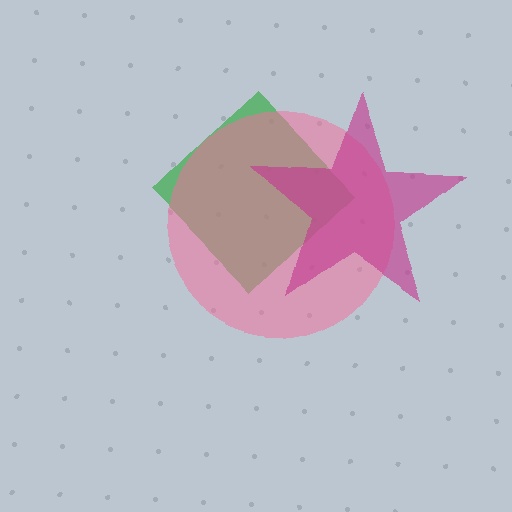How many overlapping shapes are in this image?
There are 3 overlapping shapes in the image.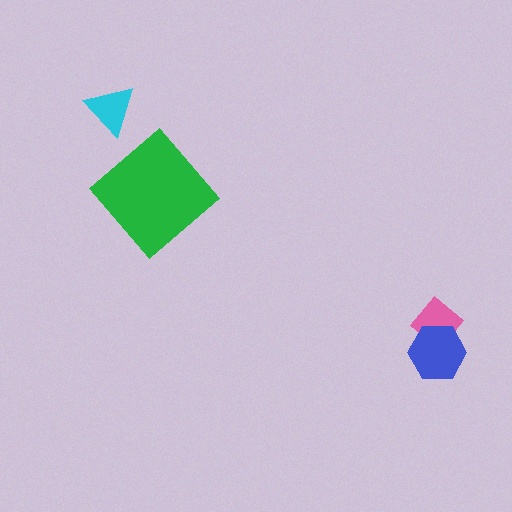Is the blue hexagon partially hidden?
No, no other shape covers it.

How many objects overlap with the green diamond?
0 objects overlap with the green diamond.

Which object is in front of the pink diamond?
The blue hexagon is in front of the pink diamond.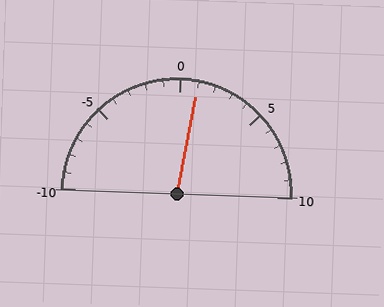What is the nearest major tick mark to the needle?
The nearest major tick mark is 0.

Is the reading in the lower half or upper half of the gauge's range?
The reading is in the upper half of the range (-10 to 10).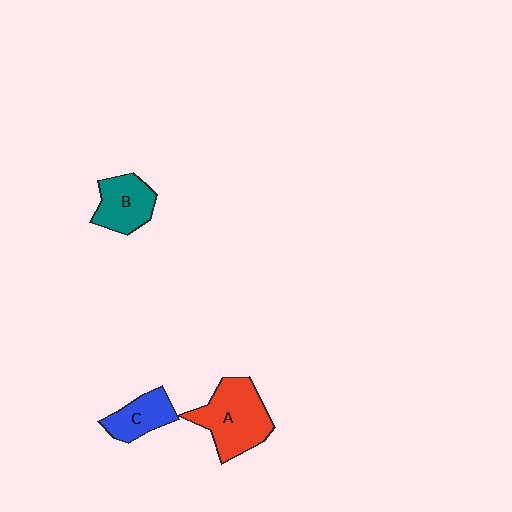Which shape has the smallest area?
Shape C (blue).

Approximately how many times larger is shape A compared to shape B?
Approximately 1.5 times.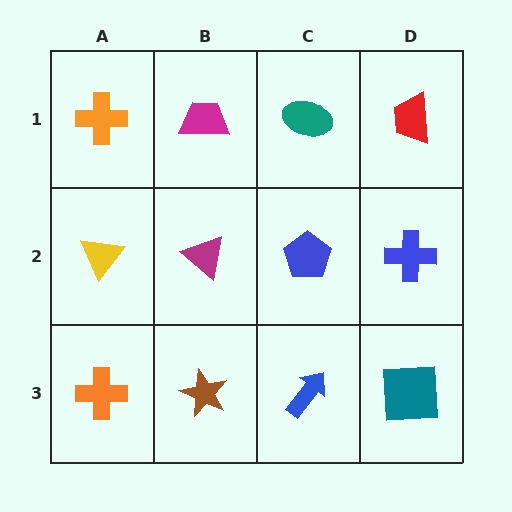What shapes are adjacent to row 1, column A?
A yellow triangle (row 2, column A), a magenta trapezoid (row 1, column B).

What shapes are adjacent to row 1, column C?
A blue pentagon (row 2, column C), a magenta trapezoid (row 1, column B), a red trapezoid (row 1, column D).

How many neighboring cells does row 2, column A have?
3.